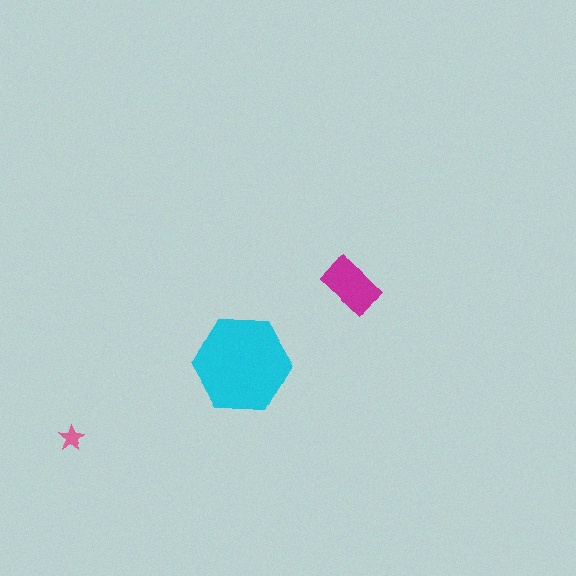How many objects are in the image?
There are 3 objects in the image.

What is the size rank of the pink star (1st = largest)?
3rd.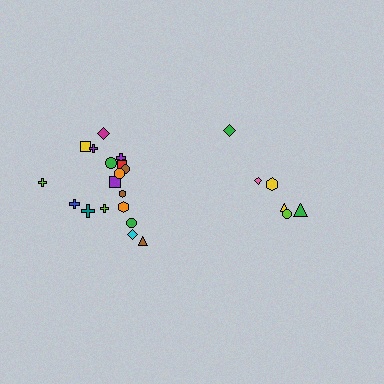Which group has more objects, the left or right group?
The left group.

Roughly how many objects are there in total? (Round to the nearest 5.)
Roughly 25 objects in total.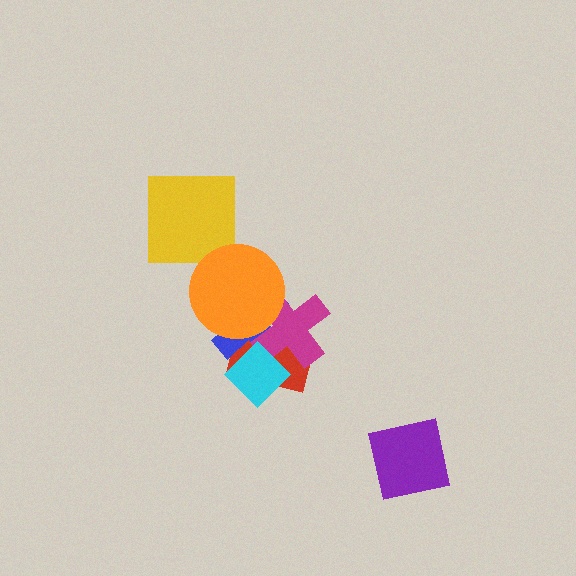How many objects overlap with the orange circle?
3 objects overlap with the orange circle.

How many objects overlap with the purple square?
0 objects overlap with the purple square.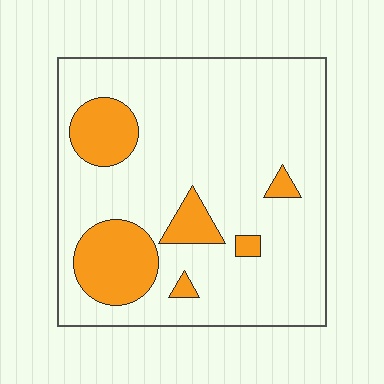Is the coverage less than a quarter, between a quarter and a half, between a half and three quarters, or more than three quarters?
Less than a quarter.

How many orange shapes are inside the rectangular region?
6.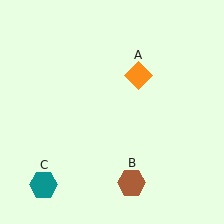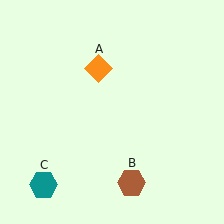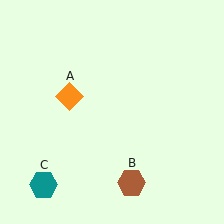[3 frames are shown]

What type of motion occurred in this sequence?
The orange diamond (object A) rotated counterclockwise around the center of the scene.